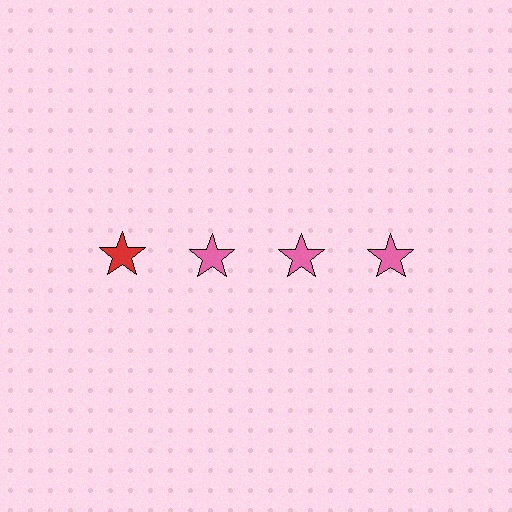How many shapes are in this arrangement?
There are 4 shapes arranged in a grid pattern.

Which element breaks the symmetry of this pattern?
The red star in the top row, leftmost column breaks the symmetry. All other shapes are pink stars.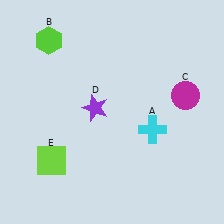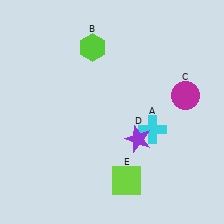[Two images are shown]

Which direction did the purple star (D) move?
The purple star (D) moved right.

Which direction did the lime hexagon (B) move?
The lime hexagon (B) moved right.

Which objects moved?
The objects that moved are: the lime hexagon (B), the purple star (D), the lime square (E).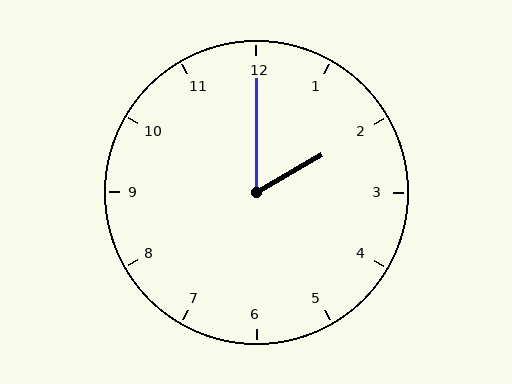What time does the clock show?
2:00.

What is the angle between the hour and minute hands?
Approximately 60 degrees.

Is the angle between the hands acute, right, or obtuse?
It is acute.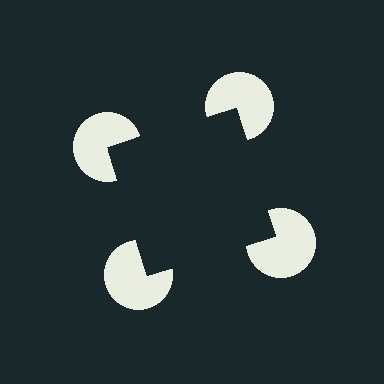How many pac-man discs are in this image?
There are 4 — one at each vertex of the illusory square.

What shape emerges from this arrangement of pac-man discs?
An illusory square — its edges are inferred from the aligned wedge cuts in the pac-man discs, not physically drawn.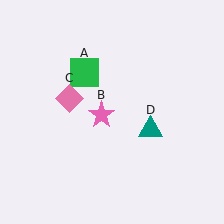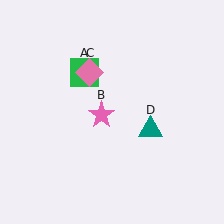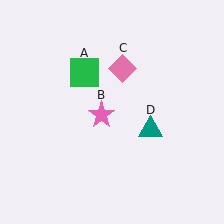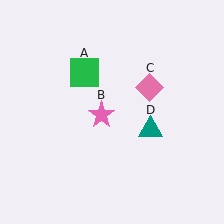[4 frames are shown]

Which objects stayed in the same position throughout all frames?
Green square (object A) and pink star (object B) and teal triangle (object D) remained stationary.